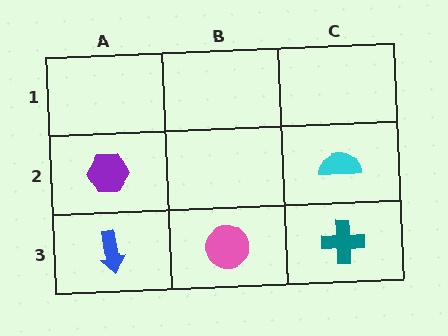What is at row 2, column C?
A cyan semicircle.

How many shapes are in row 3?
3 shapes.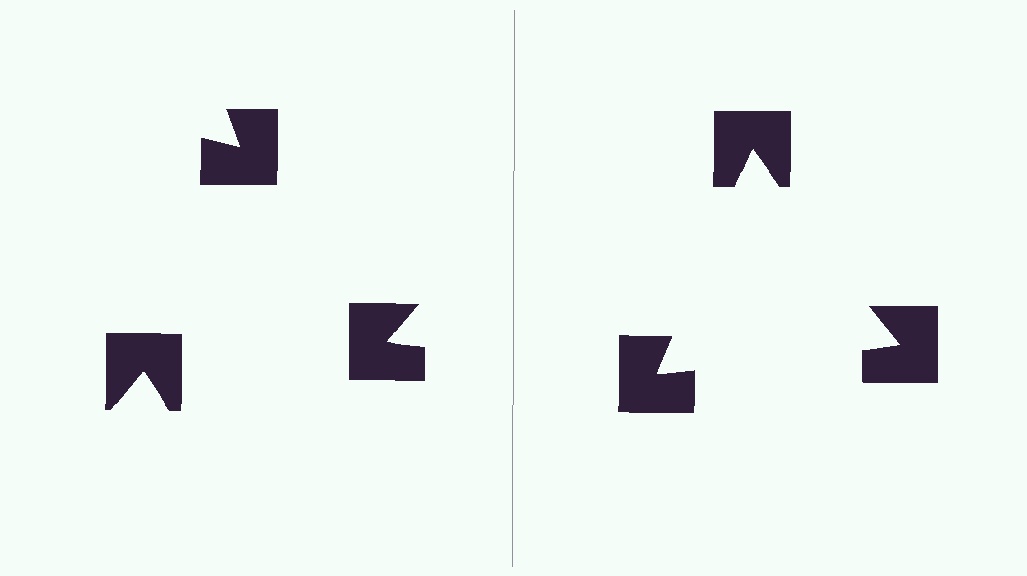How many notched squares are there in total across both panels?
6 — 3 on each side.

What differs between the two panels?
The notched squares are positioned identically on both sides; only the wedge orientations differ. On the right they align to a triangle; on the left they are misaligned.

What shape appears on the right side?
An illusory triangle.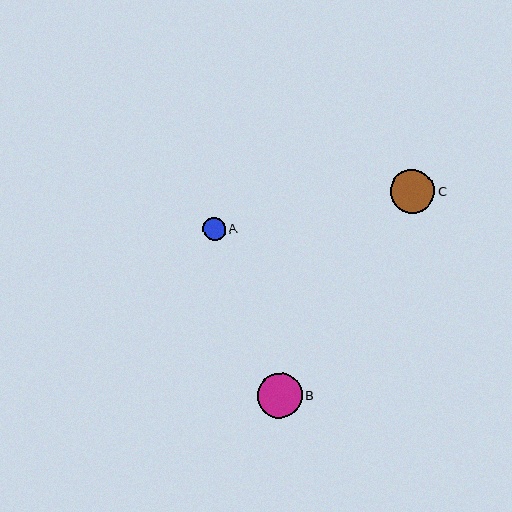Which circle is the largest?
Circle B is the largest with a size of approximately 45 pixels.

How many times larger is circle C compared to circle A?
Circle C is approximately 1.9 times the size of circle A.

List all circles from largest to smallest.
From largest to smallest: B, C, A.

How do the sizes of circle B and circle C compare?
Circle B and circle C are approximately the same size.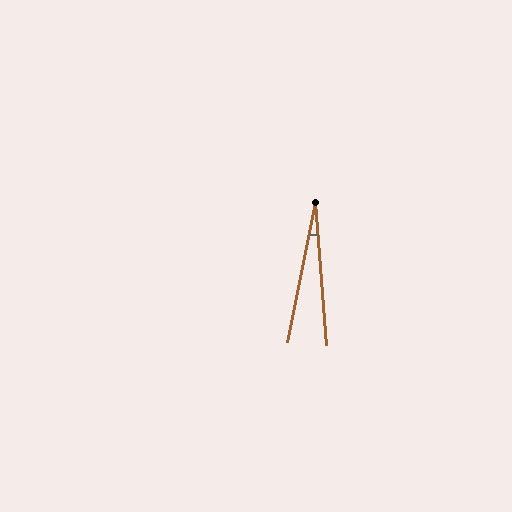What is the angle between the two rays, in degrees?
Approximately 16 degrees.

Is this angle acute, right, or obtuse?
It is acute.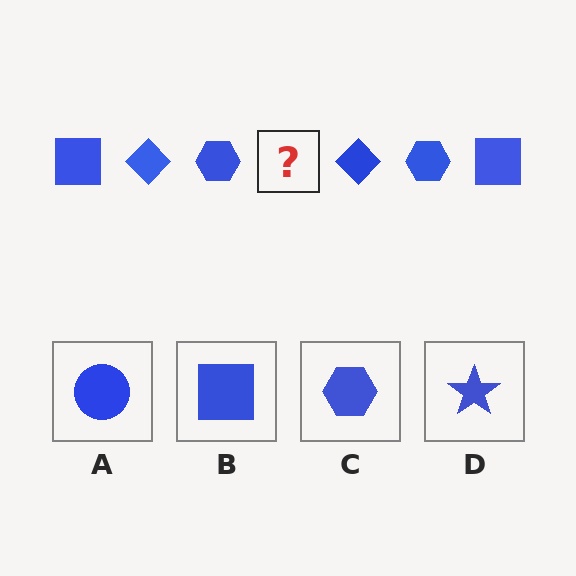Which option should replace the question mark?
Option B.